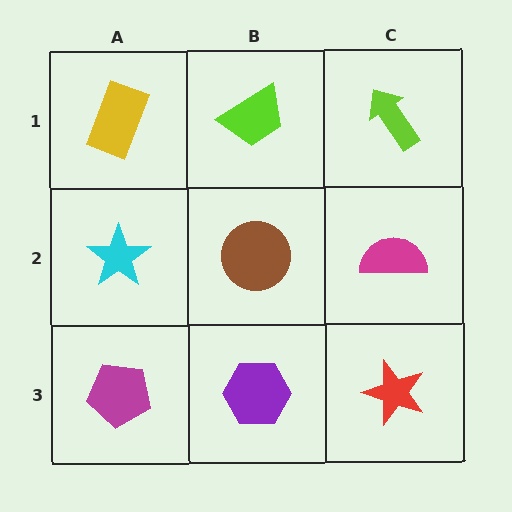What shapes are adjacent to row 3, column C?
A magenta semicircle (row 2, column C), a purple hexagon (row 3, column B).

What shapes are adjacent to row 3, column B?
A brown circle (row 2, column B), a magenta pentagon (row 3, column A), a red star (row 3, column C).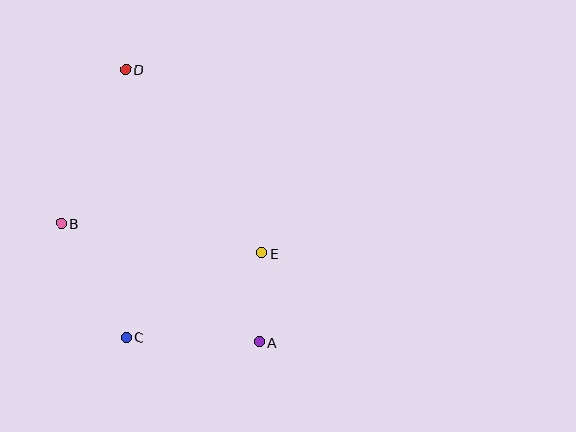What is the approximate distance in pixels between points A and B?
The distance between A and B is approximately 231 pixels.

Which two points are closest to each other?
Points A and E are closest to each other.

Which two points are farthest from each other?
Points A and D are farthest from each other.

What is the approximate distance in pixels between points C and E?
The distance between C and E is approximately 160 pixels.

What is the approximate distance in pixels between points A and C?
The distance between A and C is approximately 133 pixels.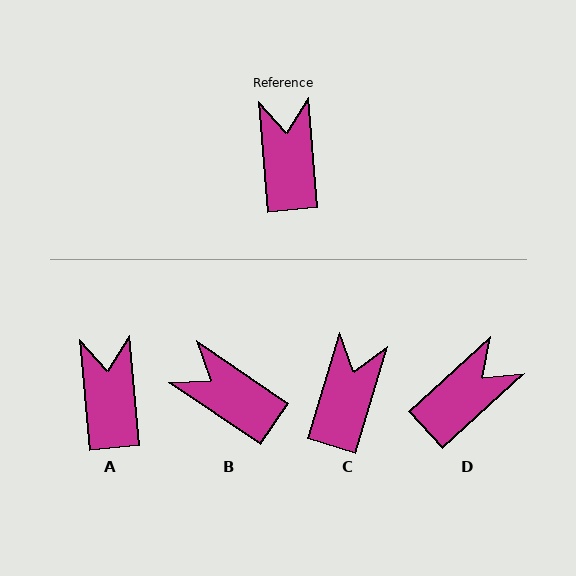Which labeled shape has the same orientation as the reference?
A.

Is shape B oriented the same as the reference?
No, it is off by about 51 degrees.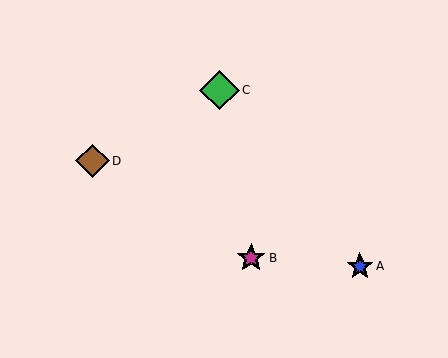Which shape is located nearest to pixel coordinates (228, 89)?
The green diamond (labeled C) at (219, 90) is nearest to that location.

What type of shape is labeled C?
Shape C is a green diamond.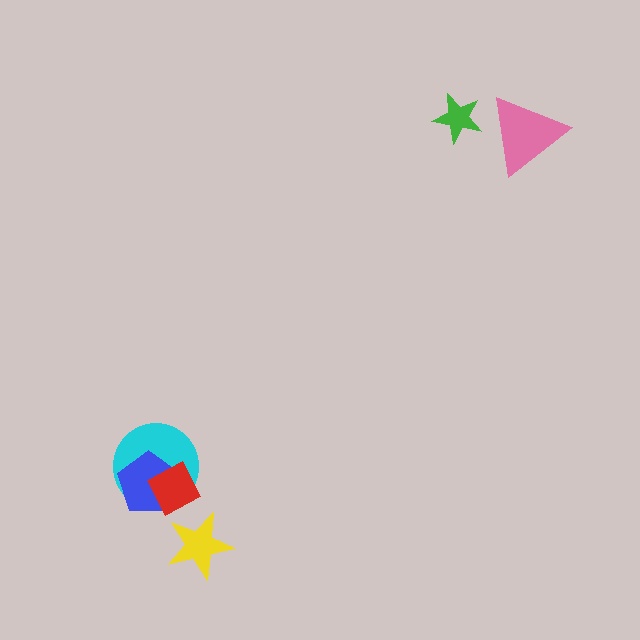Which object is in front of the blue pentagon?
The red diamond is in front of the blue pentagon.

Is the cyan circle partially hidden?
Yes, it is partially covered by another shape.